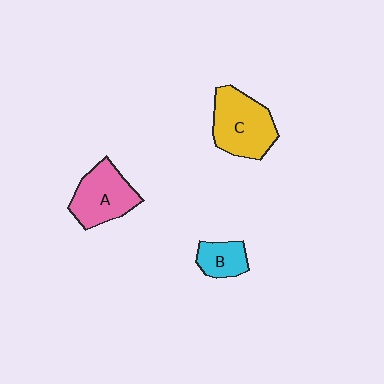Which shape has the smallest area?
Shape B (cyan).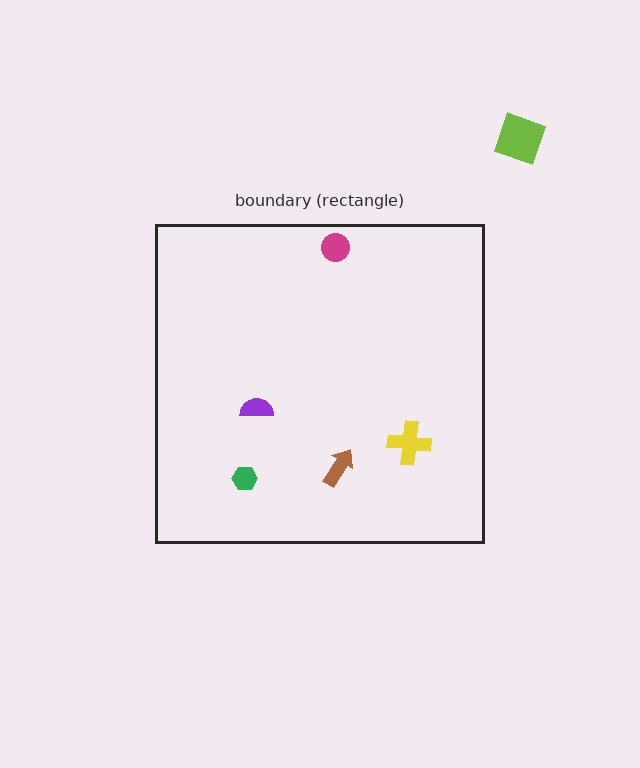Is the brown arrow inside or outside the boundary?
Inside.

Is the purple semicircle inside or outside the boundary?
Inside.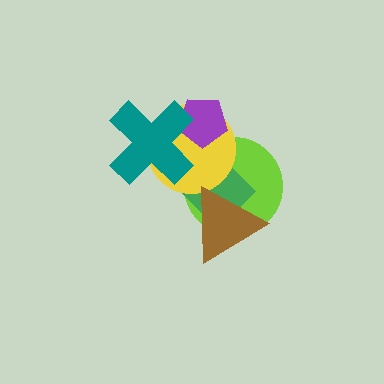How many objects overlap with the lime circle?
3 objects overlap with the lime circle.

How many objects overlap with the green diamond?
3 objects overlap with the green diamond.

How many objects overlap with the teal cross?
2 objects overlap with the teal cross.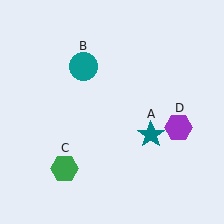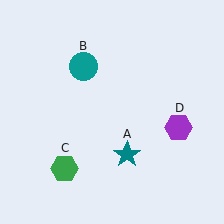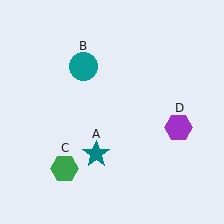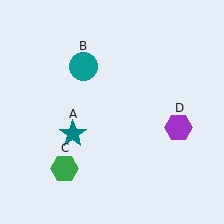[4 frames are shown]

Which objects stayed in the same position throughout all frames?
Teal circle (object B) and green hexagon (object C) and purple hexagon (object D) remained stationary.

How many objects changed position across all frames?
1 object changed position: teal star (object A).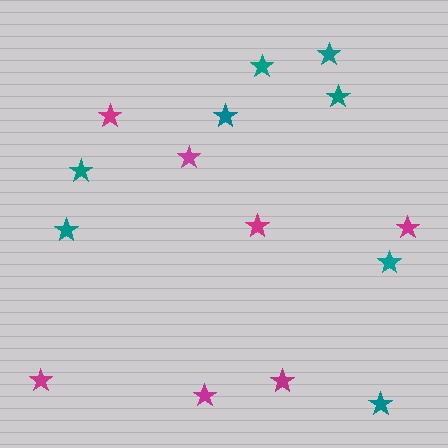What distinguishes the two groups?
There are 2 groups: one group of teal stars (8) and one group of magenta stars (7).